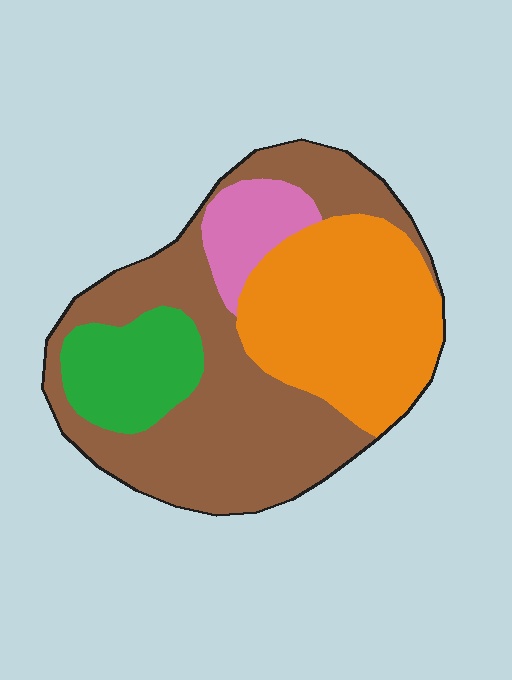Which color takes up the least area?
Pink, at roughly 10%.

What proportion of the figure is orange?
Orange covers 32% of the figure.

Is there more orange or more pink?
Orange.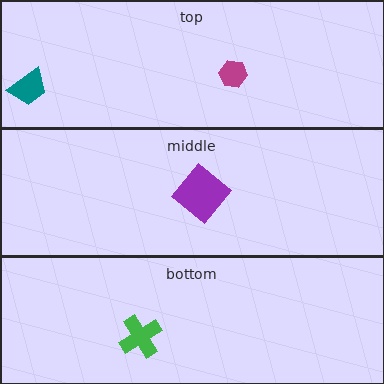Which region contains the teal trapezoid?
The top region.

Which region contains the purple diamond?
The middle region.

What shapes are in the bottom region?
The green cross.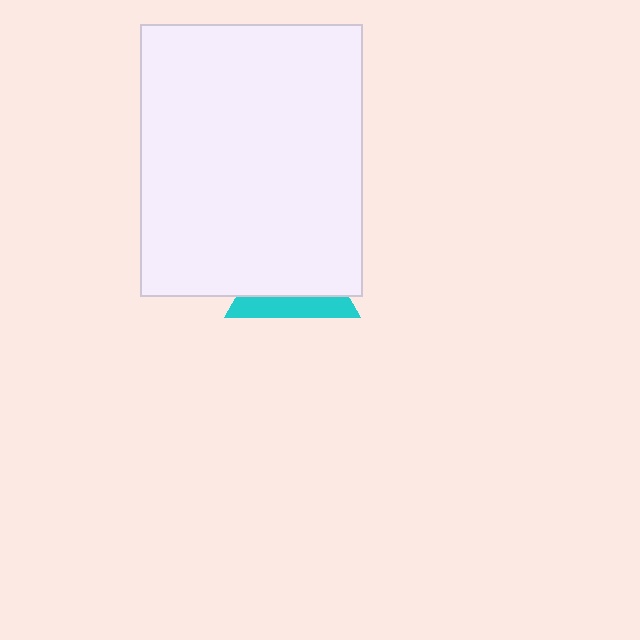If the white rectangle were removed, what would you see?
You would see the complete cyan triangle.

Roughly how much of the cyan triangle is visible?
A small part of it is visible (roughly 31%).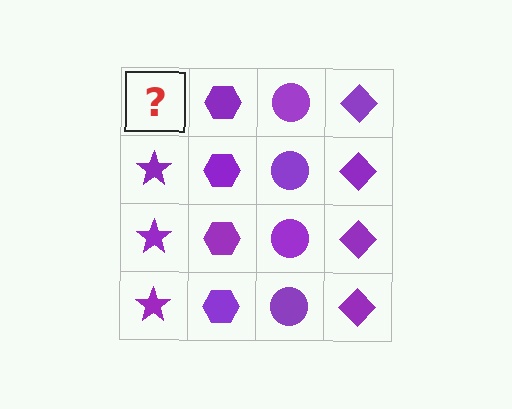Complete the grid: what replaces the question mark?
The question mark should be replaced with a purple star.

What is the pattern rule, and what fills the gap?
The rule is that each column has a consistent shape. The gap should be filled with a purple star.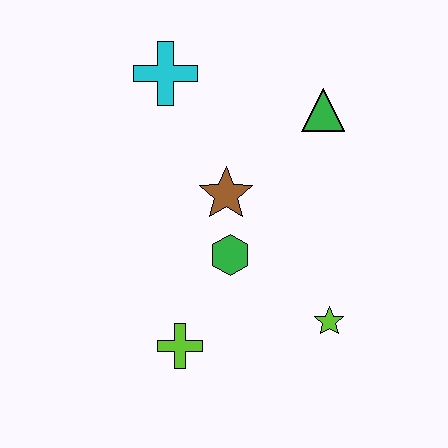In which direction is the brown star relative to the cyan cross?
The brown star is below the cyan cross.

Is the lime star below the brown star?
Yes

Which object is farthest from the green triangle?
The lime cross is farthest from the green triangle.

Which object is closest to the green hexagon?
The brown star is closest to the green hexagon.